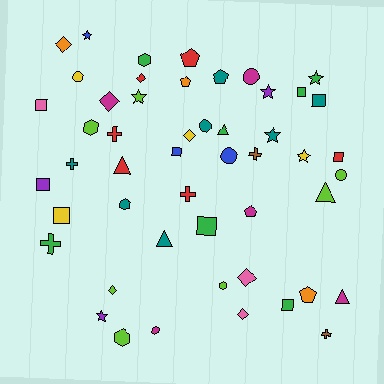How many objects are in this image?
There are 50 objects.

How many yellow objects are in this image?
There are 4 yellow objects.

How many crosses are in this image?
There are 6 crosses.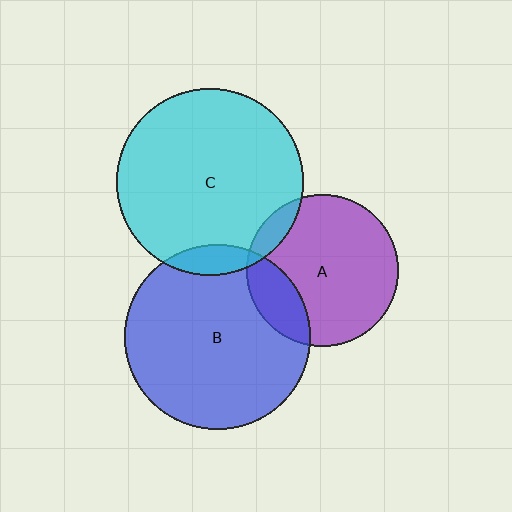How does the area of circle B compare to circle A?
Approximately 1.5 times.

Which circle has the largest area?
Circle C (cyan).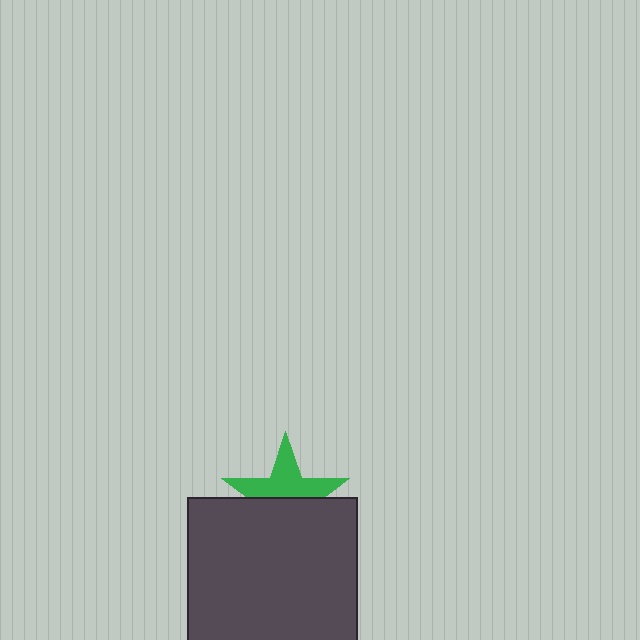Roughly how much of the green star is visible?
About half of it is visible (roughly 52%).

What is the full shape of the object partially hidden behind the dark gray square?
The partially hidden object is a green star.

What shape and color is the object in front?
The object in front is a dark gray square.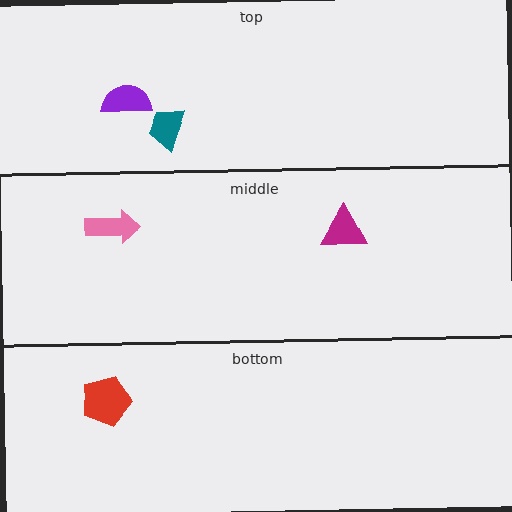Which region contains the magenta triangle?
The middle region.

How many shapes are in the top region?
2.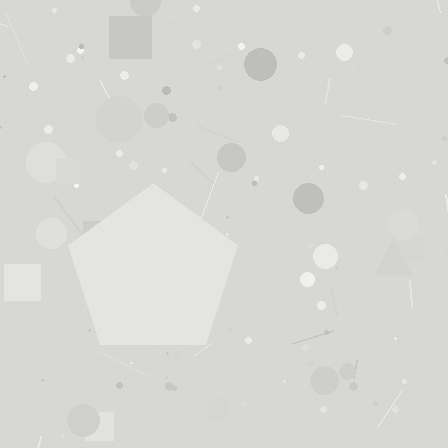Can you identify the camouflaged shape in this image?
The camouflaged shape is a pentagon.